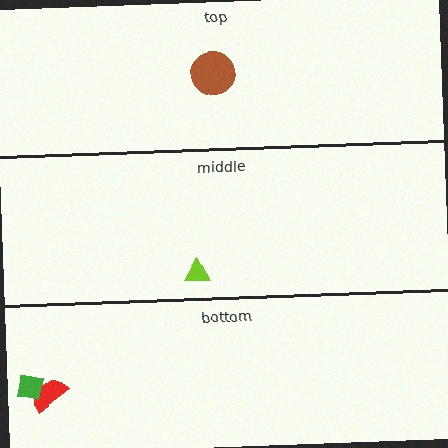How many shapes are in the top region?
1.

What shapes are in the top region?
The brown circle.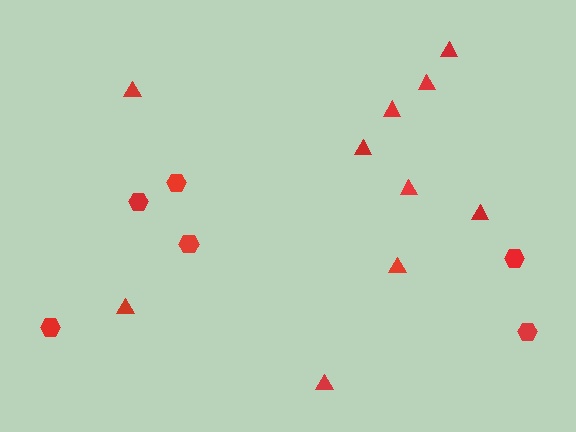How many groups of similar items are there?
There are 2 groups: one group of triangles (10) and one group of hexagons (6).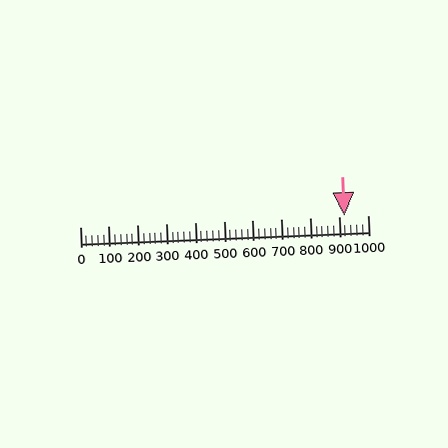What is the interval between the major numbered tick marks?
The major tick marks are spaced 100 units apart.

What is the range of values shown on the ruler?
The ruler shows values from 0 to 1000.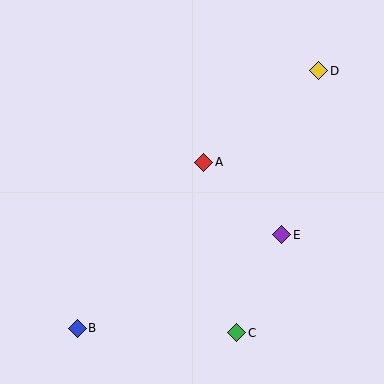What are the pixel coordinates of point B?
Point B is at (77, 329).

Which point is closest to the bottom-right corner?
Point C is closest to the bottom-right corner.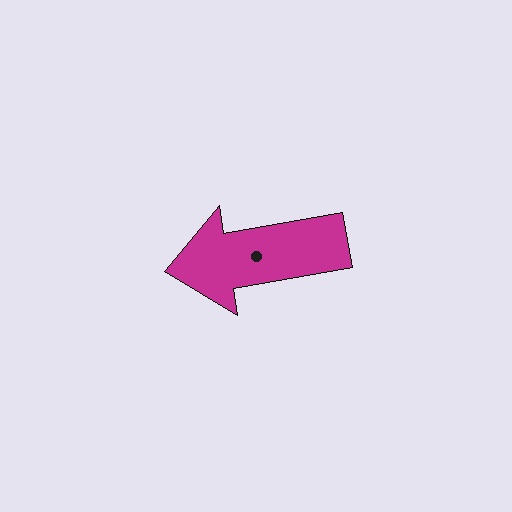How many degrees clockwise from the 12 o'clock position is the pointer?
Approximately 260 degrees.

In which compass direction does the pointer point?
West.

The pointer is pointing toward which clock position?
Roughly 9 o'clock.